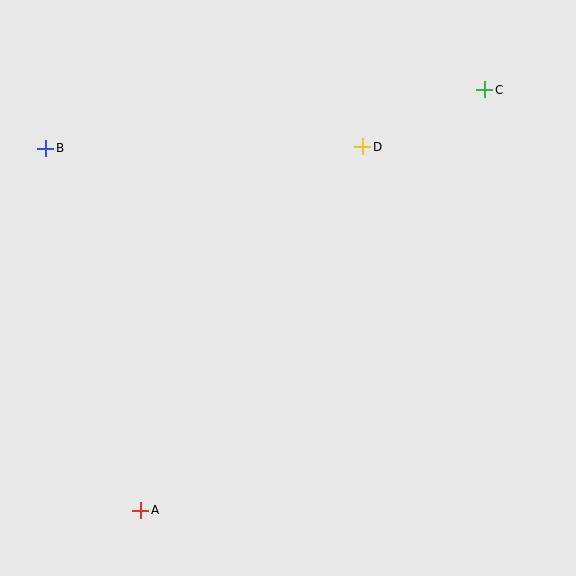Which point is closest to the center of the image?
Point D at (363, 147) is closest to the center.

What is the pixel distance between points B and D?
The distance between B and D is 317 pixels.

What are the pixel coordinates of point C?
Point C is at (485, 90).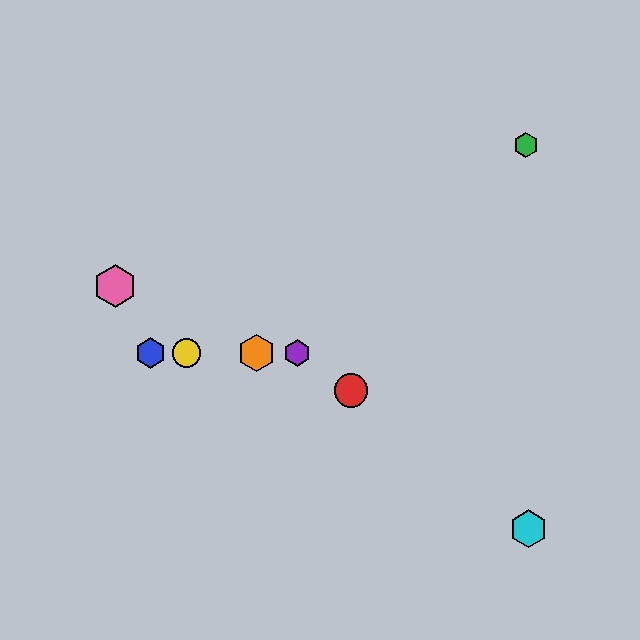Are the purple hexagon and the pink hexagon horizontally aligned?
No, the purple hexagon is at y≈353 and the pink hexagon is at y≈286.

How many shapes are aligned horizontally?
4 shapes (the blue hexagon, the yellow circle, the purple hexagon, the orange hexagon) are aligned horizontally.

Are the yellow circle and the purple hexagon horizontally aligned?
Yes, both are at y≈353.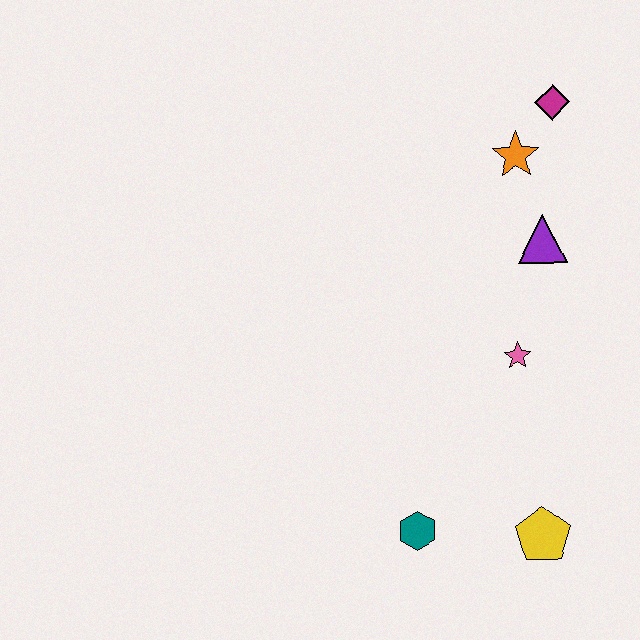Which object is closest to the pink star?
The purple triangle is closest to the pink star.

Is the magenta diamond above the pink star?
Yes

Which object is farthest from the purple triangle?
The teal hexagon is farthest from the purple triangle.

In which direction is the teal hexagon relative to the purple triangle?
The teal hexagon is below the purple triangle.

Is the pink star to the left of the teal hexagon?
No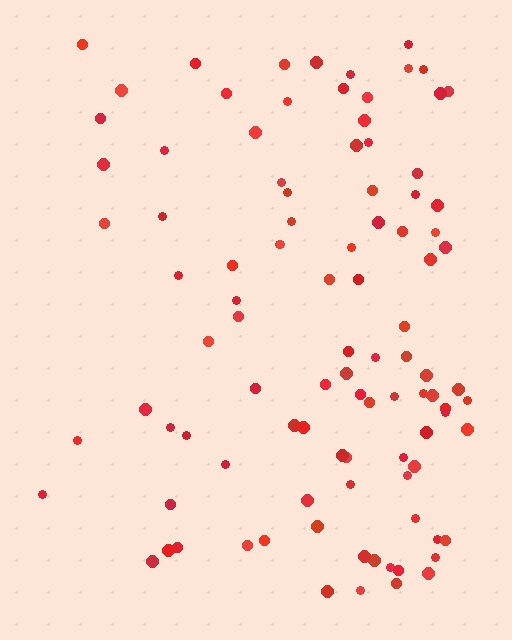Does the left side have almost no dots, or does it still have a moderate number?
Still a moderate number, just noticeably fewer than the right.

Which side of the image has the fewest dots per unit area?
The left.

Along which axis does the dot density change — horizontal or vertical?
Horizontal.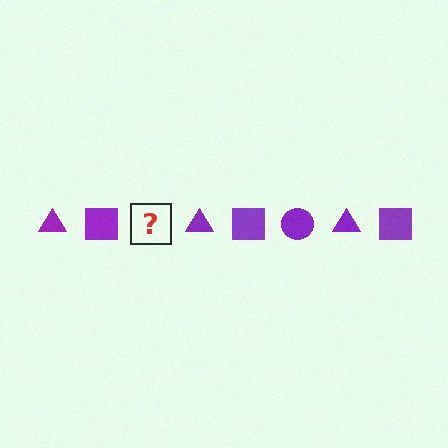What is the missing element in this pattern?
The missing element is a purple circle.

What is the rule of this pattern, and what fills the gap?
The rule is that the pattern cycles through triangle, square, circle shapes in purple. The gap should be filled with a purple circle.